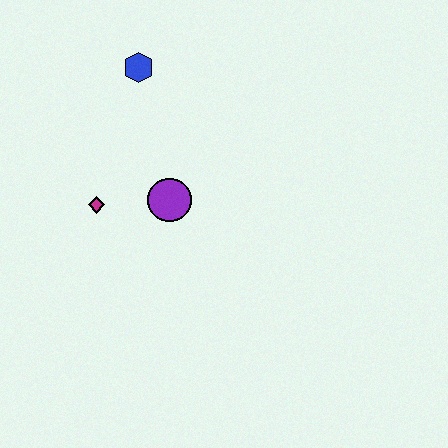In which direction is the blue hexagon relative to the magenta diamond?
The blue hexagon is above the magenta diamond.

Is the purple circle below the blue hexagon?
Yes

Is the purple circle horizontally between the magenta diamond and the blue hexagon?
No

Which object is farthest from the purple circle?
The blue hexagon is farthest from the purple circle.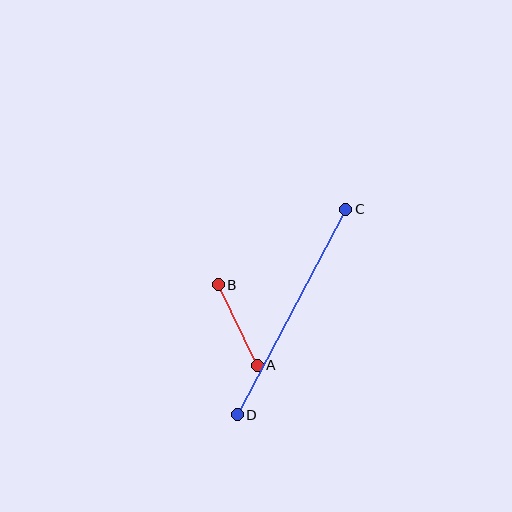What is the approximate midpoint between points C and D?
The midpoint is at approximately (291, 312) pixels.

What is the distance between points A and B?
The distance is approximately 89 pixels.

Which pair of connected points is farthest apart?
Points C and D are farthest apart.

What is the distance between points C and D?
The distance is approximately 232 pixels.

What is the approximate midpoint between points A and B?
The midpoint is at approximately (238, 325) pixels.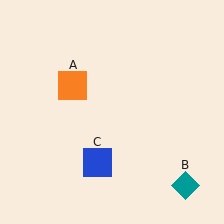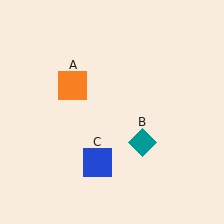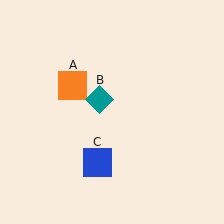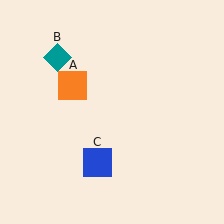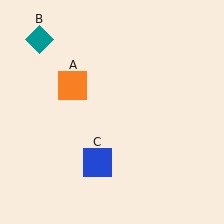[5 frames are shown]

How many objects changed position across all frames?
1 object changed position: teal diamond (object B).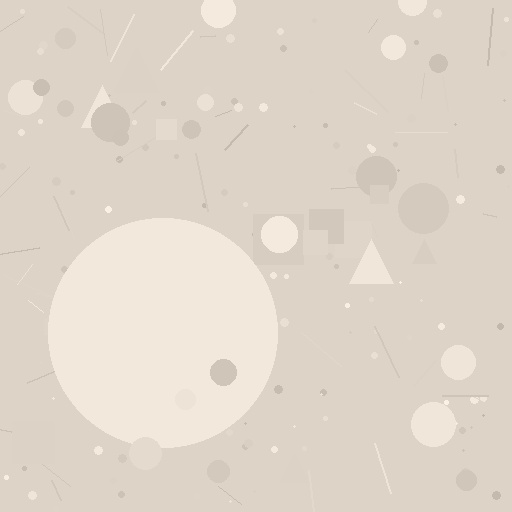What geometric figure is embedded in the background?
A circle is embedded in the background.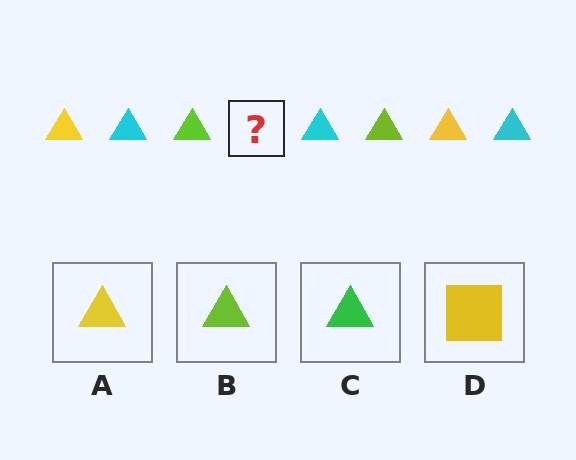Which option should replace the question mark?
Option A.